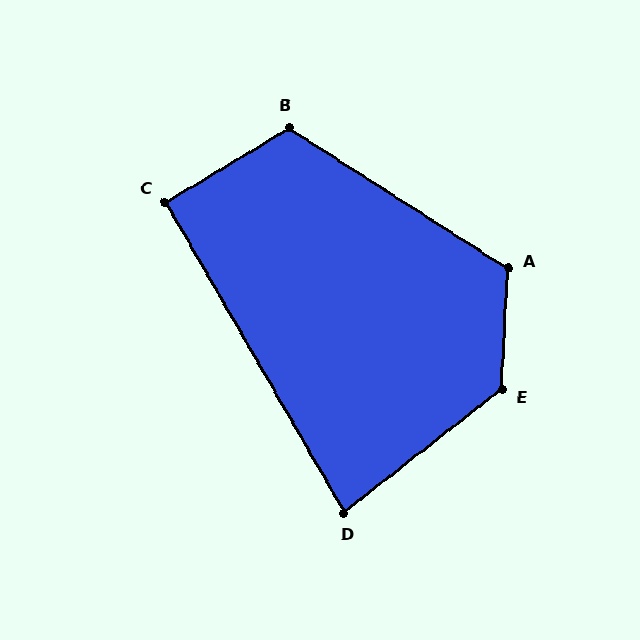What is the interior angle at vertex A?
Approximately 120 degrees (obtuse).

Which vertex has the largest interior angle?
E, at approximately 131 degrees.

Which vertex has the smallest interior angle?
D, at approximately 82 degrees.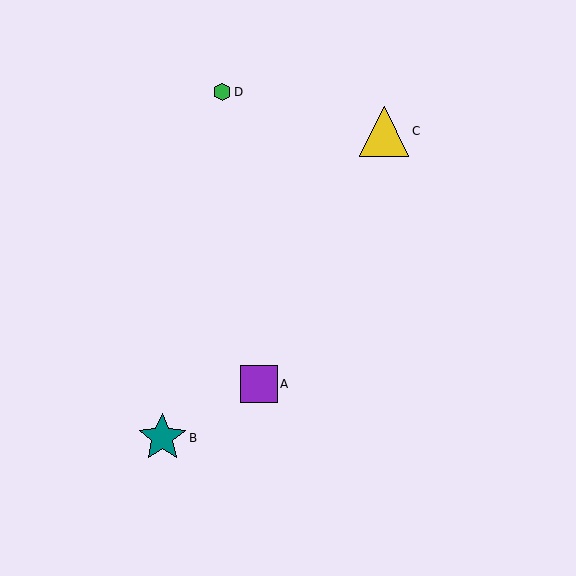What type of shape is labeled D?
Shape D is a green hexagon.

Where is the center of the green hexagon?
The center of the green hexagon is at (222, 92).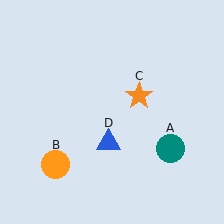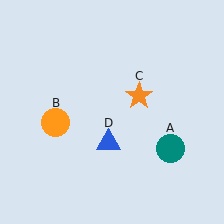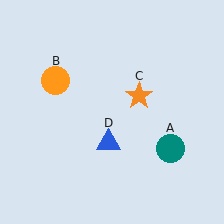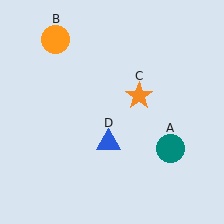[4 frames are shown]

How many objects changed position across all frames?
1 object changed position: orange circle (object B).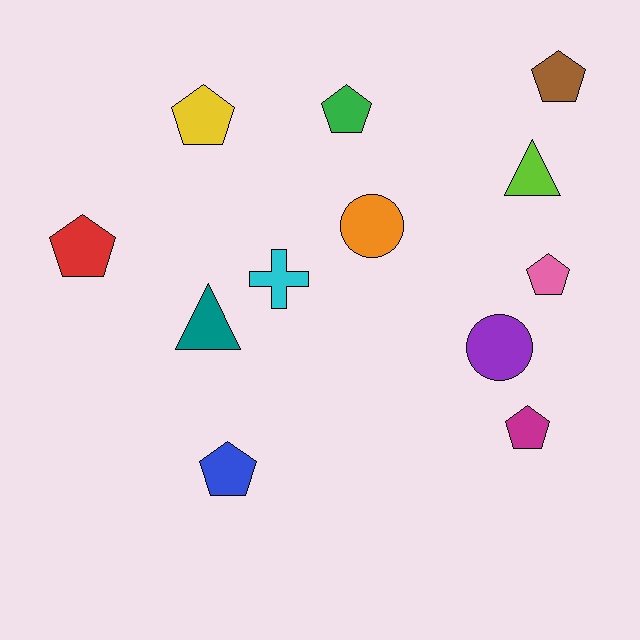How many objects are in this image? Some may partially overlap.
There are 12 objects.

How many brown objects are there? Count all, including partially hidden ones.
There is 1 brown object.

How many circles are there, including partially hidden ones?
There are 2 circles.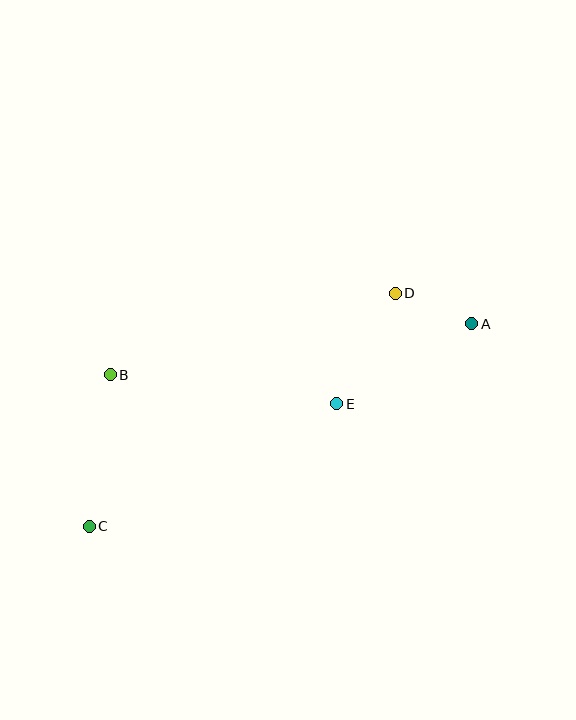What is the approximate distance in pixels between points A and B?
The distance between A and B is approximately 365 pixels.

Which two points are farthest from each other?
Points A and C are farthest from each other.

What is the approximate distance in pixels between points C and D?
The distance between C and D is approximately 384 pixels.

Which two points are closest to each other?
Points A and D are closest to each other.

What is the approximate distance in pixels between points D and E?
The distance between D and E is approximately 125 pixels.